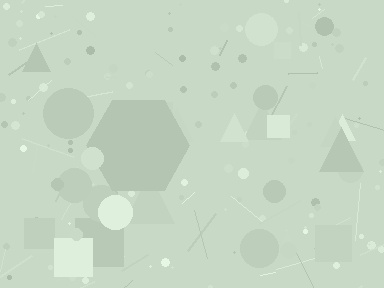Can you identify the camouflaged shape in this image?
The camouflaged shape is a hexagon.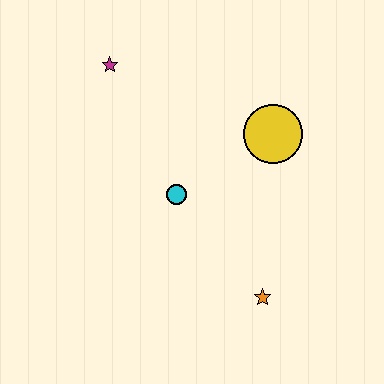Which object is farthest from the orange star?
The magenta star is farthest from the orange star.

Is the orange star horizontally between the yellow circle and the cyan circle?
Yes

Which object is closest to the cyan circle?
The yellow circle is closest to the cyan circle.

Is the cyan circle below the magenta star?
Yes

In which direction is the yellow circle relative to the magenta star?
The yellow circle is to the right of the magenta star.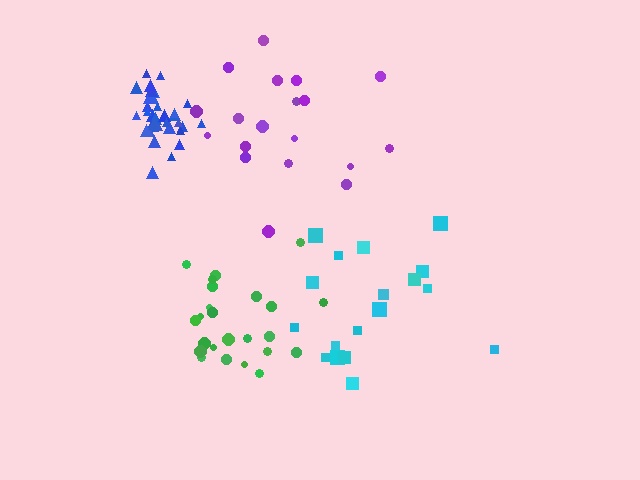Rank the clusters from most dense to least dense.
blue, green, cyan, purple.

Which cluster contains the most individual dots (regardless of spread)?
Blue (34).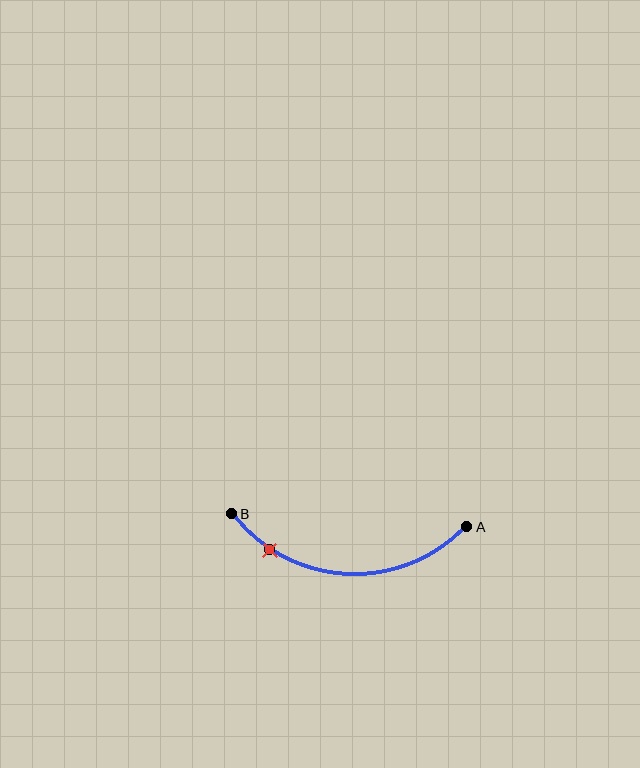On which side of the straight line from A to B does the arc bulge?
The arc bulges below the straight line connecting A and B.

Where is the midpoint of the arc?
The arc midpoint is the point on the curve farthest from the straight line joining A and B. It sits below that line.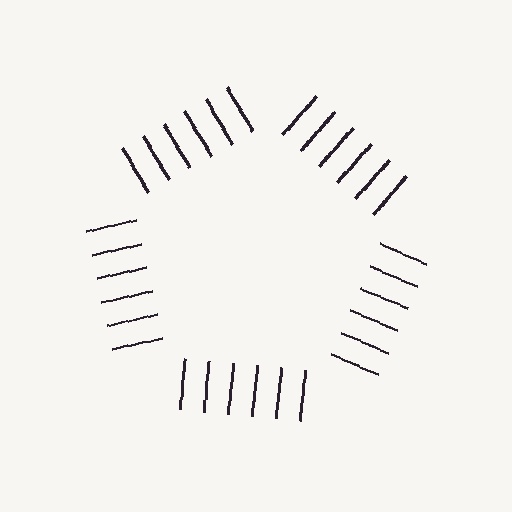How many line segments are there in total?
30 — 6 along each of the 5 edges.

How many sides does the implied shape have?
5 sides — the line-ends trace a pentagon.